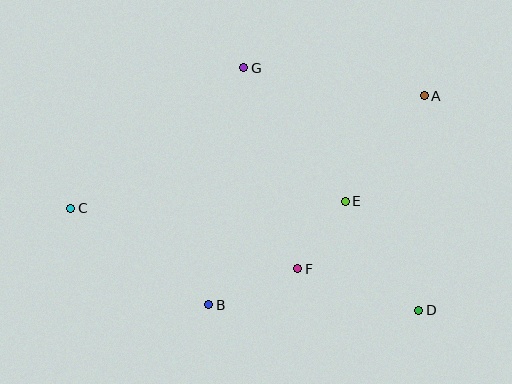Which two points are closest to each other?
Points E and F are closest to each other.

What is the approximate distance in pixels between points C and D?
The distance between C and D is approximately 363 pixels.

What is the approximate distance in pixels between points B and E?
The distance between B and E is approximately 171 pixels.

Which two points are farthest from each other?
Points A and C are farthest from each other.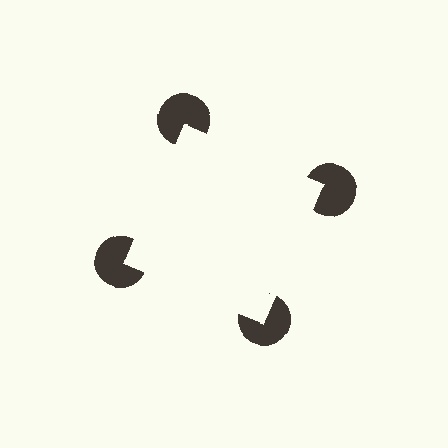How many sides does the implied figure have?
4 sides.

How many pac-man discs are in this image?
There are 4 — one at each vertex of the illusory square.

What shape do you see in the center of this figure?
An illusory square — its edges are inferred from the aligned wedge cuts in the pac-man discs, not physically drawn.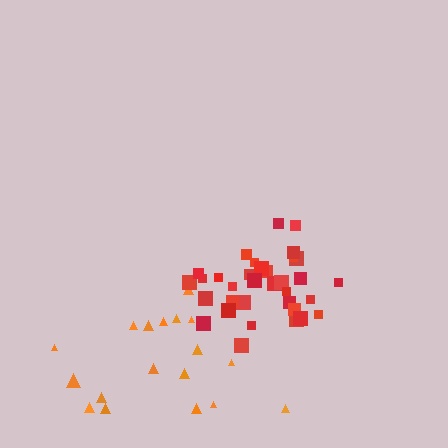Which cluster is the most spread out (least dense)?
Orange.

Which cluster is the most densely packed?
Red.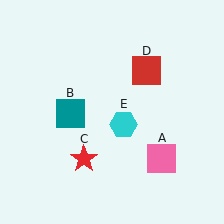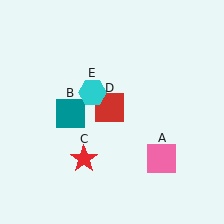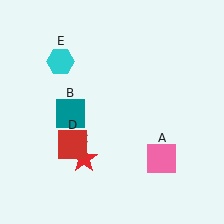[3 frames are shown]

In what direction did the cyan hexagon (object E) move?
The cyan hexagon (object E) moved up and to the left.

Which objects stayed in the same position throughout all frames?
Pink square (object A) and teal square (object B) and red star (object C) remained stationary.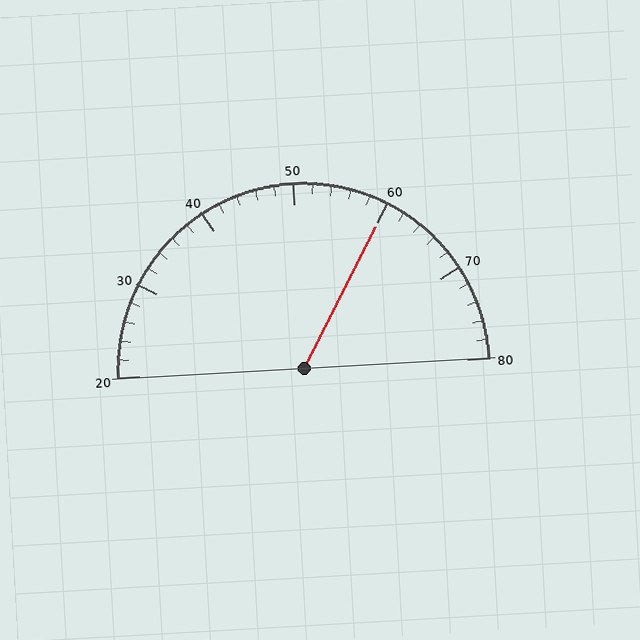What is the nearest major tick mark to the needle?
The nearest major tick mark is 60.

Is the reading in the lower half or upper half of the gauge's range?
The reading is in the upper half of the range (20 to 80).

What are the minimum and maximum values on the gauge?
The gauge ranges from 20 to 80.